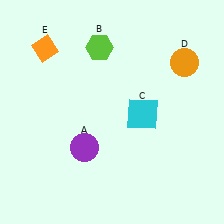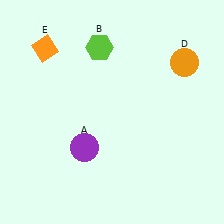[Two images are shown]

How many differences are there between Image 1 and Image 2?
There is 1 difference between the two images.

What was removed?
The cyan square (C) was removed in Image 2.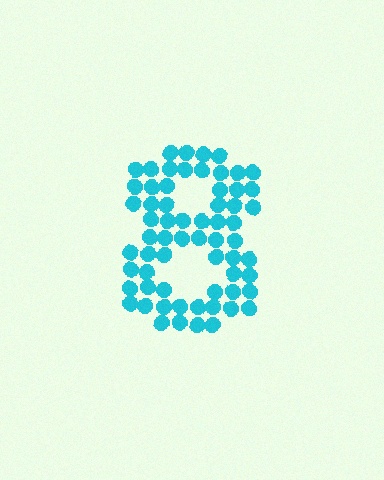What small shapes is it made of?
It is made of small circles.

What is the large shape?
The large shape is the digit 8.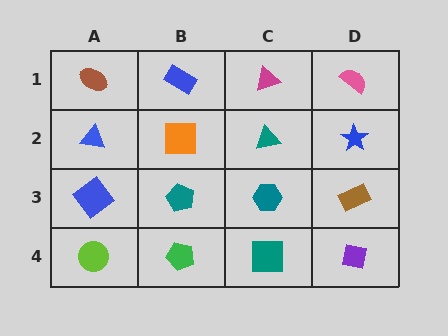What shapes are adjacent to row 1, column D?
A blue star (row 2, column D), a magenta triangle (row 1, column C).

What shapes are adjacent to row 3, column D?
A blue star (row 2, column D), a purple square (row 4, column D), a teal hexagon (row 3, column C).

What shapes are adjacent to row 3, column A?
A blue triangle (row 2, column A), a lime circle (row 4, column A), a teal pentagon (row 3, column B).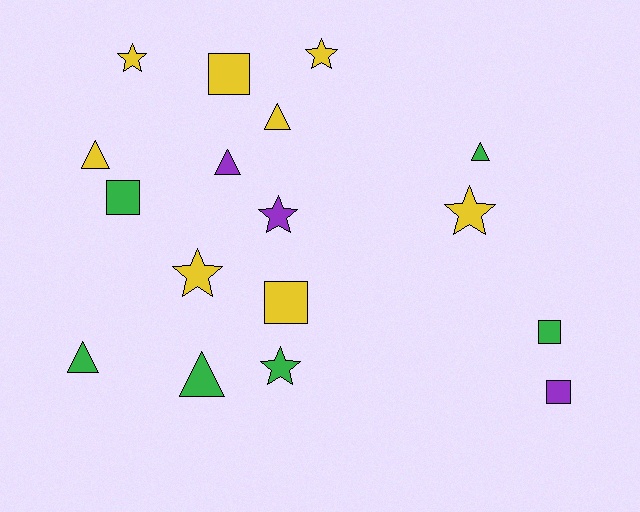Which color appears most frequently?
Yellow, with 8 objects.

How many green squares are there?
There are 2 green squares.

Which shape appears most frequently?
Triangle, with 6 objects.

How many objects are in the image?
There are 17 objects.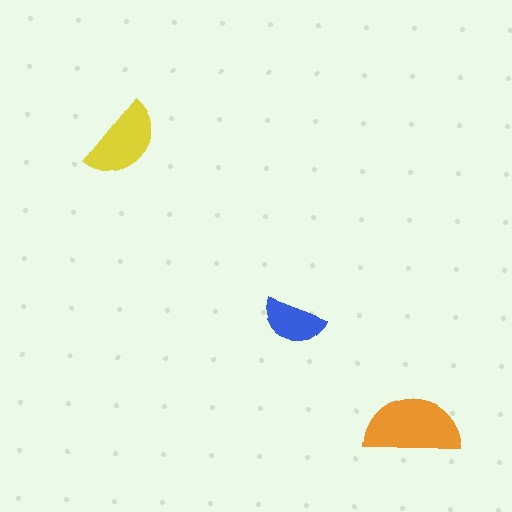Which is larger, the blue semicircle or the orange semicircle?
The orange one.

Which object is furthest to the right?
The orange semicircle is rightmost.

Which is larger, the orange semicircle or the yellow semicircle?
The orange one.